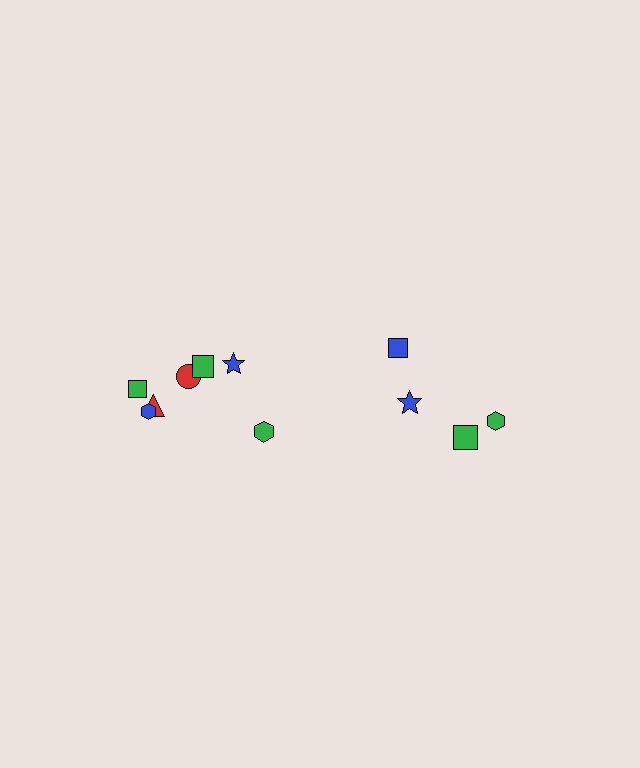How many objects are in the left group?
There are 7 objects.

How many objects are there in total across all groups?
There are 11 objects.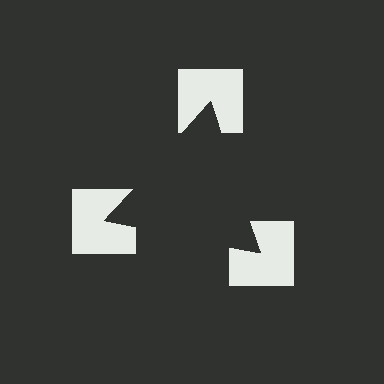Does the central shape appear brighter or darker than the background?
It typically appears slightly darker than the background, even though no actual brightness change is drawn.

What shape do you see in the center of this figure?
An illusory triangle — its edges are inferred from the aligned wedge cuts in the notched squares, not physically drawn.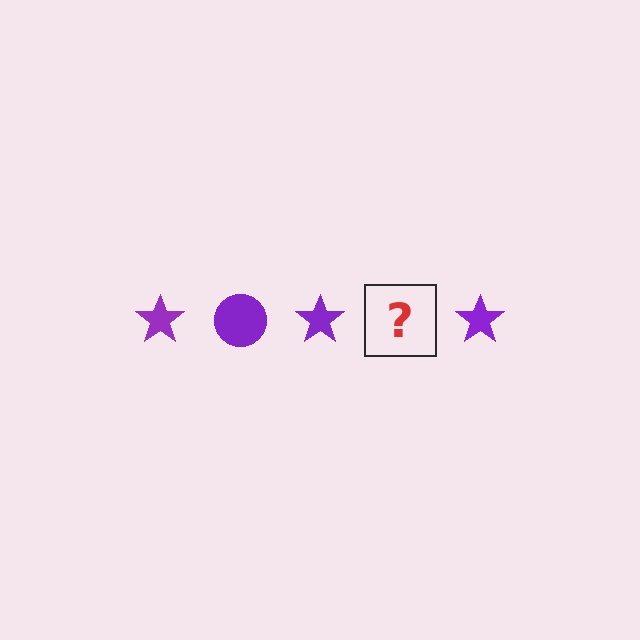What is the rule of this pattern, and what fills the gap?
The rule is that the pattern cycles through star, circle shapes in purple. The gap should be filled with a purple circle.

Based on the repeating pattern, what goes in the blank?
The blank should be a purple circle.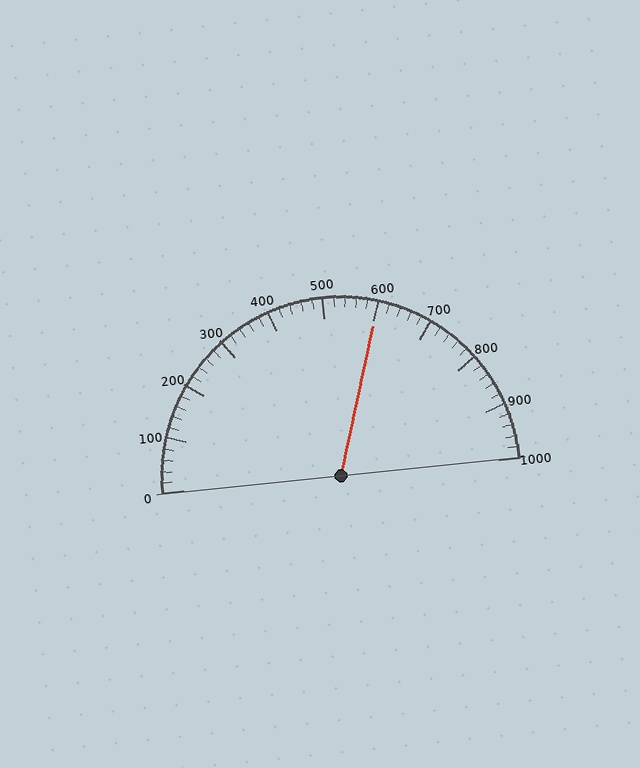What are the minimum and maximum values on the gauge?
The gauge ranges from 0 to 1000.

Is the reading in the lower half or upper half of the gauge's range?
The reading is in the upper half of the range (0 to 1000).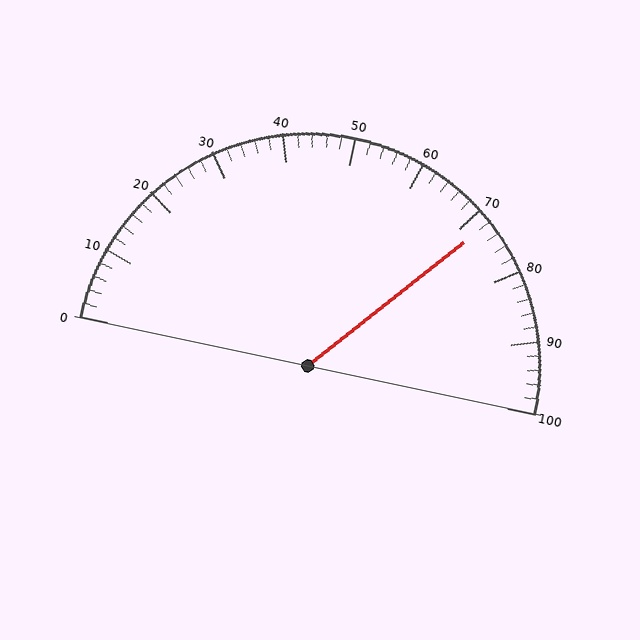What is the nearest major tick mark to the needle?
The nearest major tick mark is 70.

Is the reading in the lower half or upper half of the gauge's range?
The reading is in the upper half of the range (0 to 100).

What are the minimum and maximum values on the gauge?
The gauge ranges from 0 to 100.